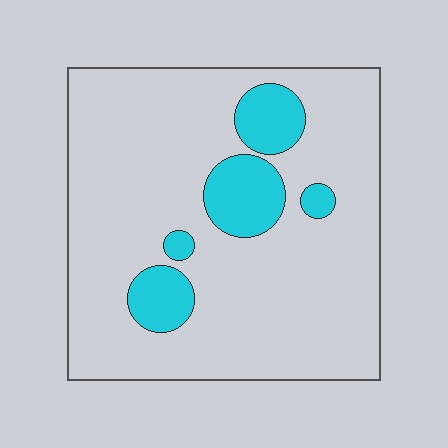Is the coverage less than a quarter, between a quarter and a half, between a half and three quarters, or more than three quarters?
Less than a quarter.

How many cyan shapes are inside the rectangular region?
5.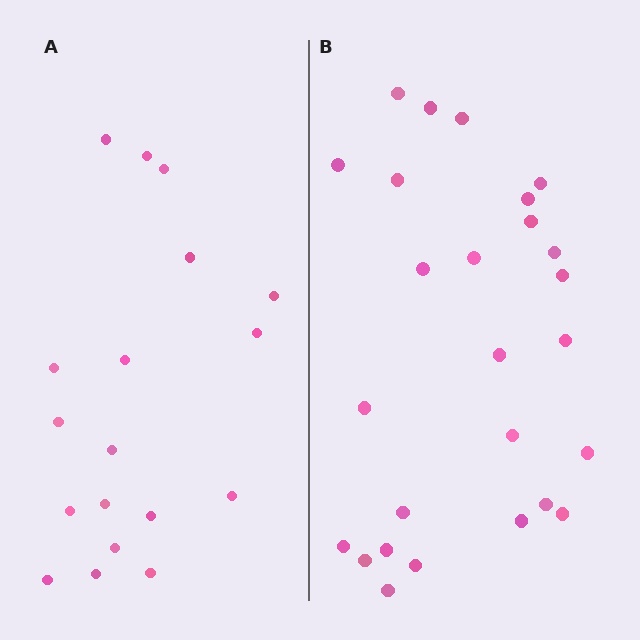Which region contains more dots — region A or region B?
Region B (the right region) has more dots.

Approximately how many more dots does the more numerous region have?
Region B has roughly 8 or so more dots than region A.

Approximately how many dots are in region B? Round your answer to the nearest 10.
About 30 dots. (The exact count is 26, which rounds to 30.)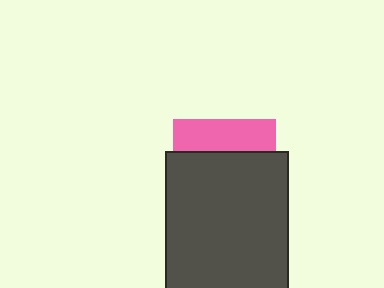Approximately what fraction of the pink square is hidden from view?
Roughly 69% of the pink square is hidden behind the dark gray rectangle.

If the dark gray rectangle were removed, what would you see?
You would see the complete pink square.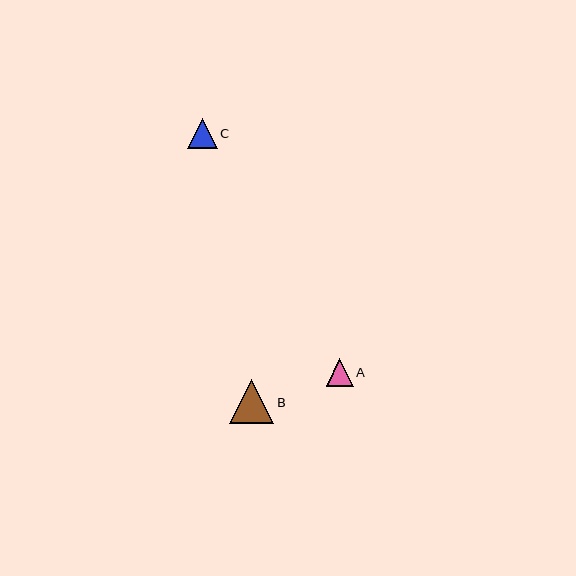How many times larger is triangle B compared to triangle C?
Triangle B is approximately 1.5 times the size of triangle C.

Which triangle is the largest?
Triangle B is the largest with a size of approximately 44 pixels.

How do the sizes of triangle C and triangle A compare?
Triangle C and triangle A are approximately the same size.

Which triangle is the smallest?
Triangle A is the smallest with a size of approximately 27 pixels.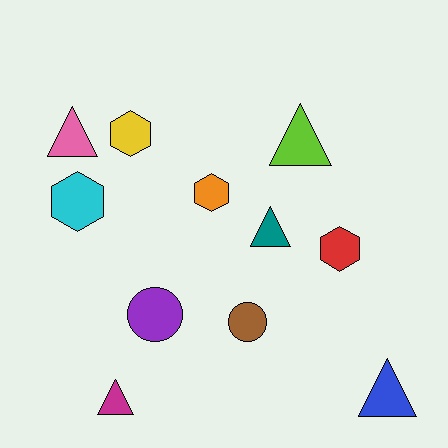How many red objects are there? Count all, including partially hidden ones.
There is 1 red object.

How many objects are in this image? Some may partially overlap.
There are 11 objects.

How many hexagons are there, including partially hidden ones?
There are 4 hexagons.